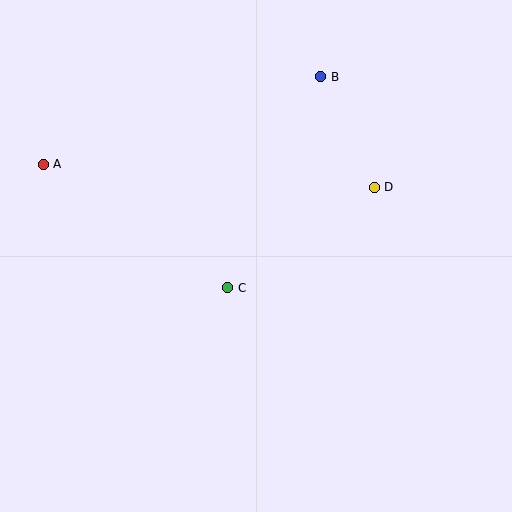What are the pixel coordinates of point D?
Point D is at (374, 187).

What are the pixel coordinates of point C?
Point C is at (228, 288).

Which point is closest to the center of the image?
Point C at (228, 288) is closest to the center.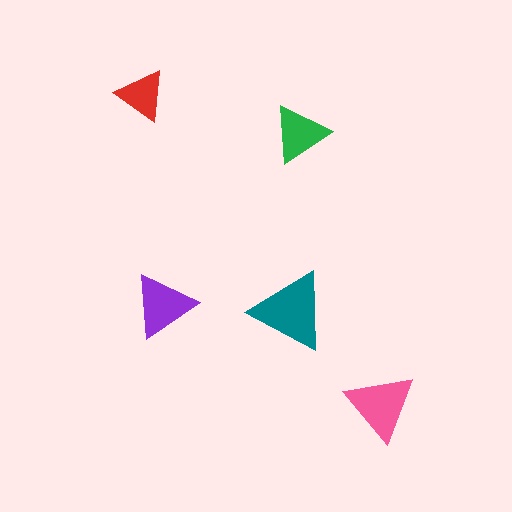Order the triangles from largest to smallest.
the teal one, the pink one, the purple one, the green one, the red one.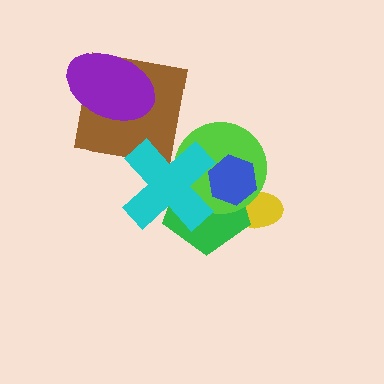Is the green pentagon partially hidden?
Yes, it is partially covered by another shape.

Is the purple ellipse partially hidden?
No, no other shape covers it.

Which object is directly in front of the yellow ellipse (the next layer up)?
The green pentagon is directly in front of the yellow ellipse.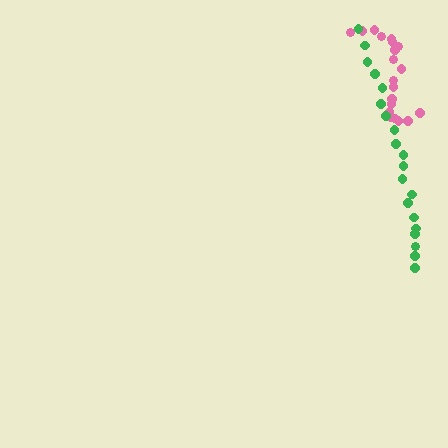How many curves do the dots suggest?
There are 2 distinct paths.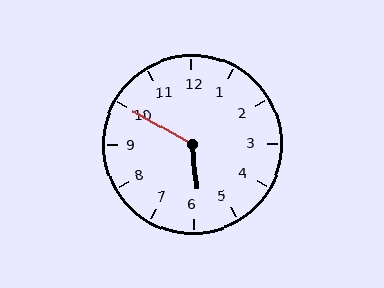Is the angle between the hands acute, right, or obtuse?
It is obtuse.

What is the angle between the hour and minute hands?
Approximately 125 degrees.